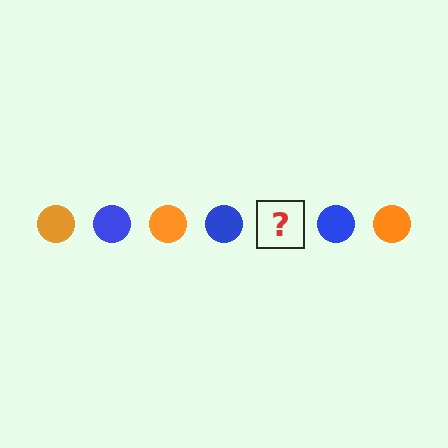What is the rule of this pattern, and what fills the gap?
The rule is that the pattern cycles through orange, blue circles. The gap should be filled with an orange circle.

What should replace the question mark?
The question mark should be replaced with an orange circle.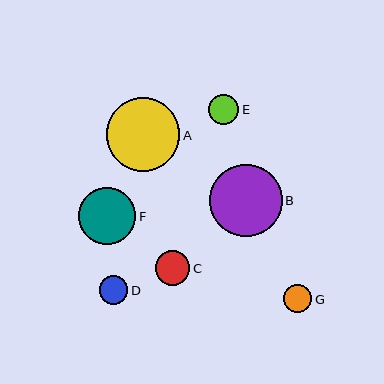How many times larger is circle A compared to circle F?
Circle A is approximately 1.3 times the size of circle F.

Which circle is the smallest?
Circle G is the smallest with a size of approximately 28 pixels.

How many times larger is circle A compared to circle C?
Circle A is approximately 2.1 times the size of circle C.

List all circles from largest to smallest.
From largest to smallest: A, B, F, C, E, D, G.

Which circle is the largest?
Circle A is the largest with a size of approximately 73 pixels.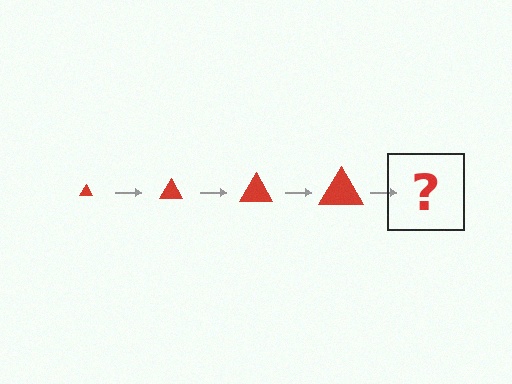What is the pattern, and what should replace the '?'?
The pattern is that the triangle gets progressively larger each step. The '?' should be a red triangle, larger than the previous one.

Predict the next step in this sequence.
The next step is a red triangle, larger than the previous one.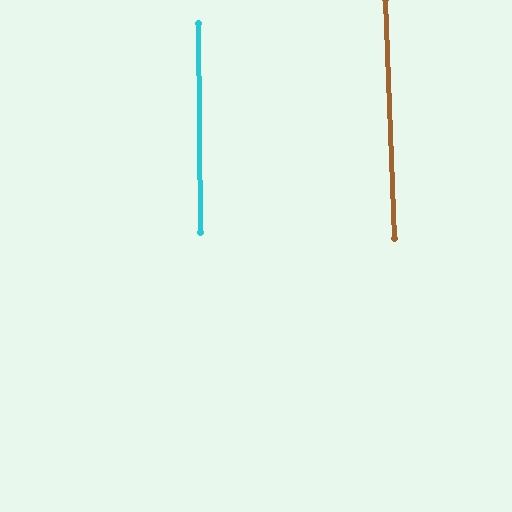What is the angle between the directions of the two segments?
Approximately 1 degree.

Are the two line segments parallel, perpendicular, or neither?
Parallel — their directions differ by only 1.5°.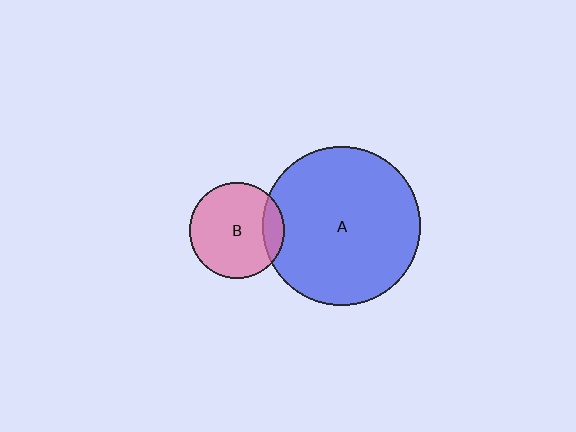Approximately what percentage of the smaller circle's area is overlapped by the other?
Approximately 15%.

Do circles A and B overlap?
Yes.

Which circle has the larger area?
Circle A (blue).